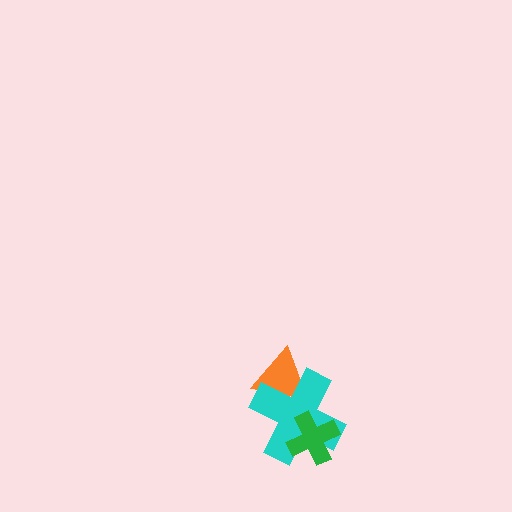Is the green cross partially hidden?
No, no other shape covers it.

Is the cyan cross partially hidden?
Yes, it is partially covered by another shape.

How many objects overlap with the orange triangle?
1 object overlaps with the orange triangle.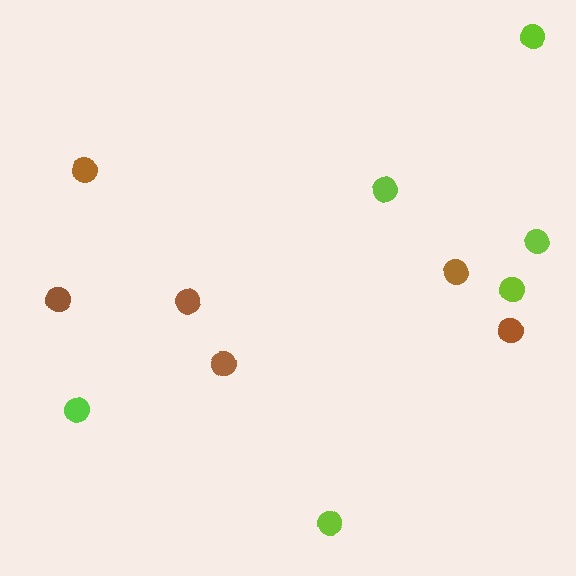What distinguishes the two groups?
There are 2 groups: one group of brown circles (6) and one group of lime circles (6).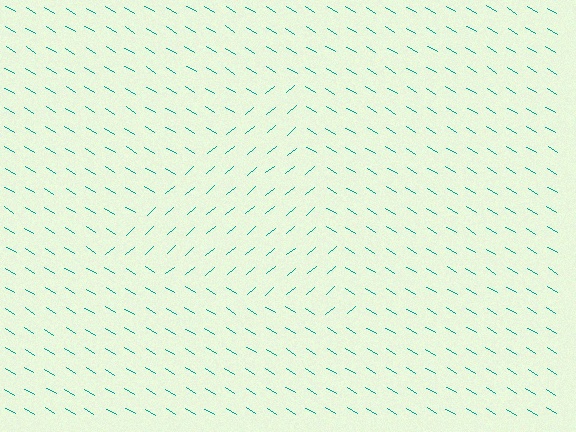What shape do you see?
I see a triangle.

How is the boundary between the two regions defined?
The boundary is defined purely by a change in line orientation (approximately 72 degrees difference). All lines are the same color and thickness.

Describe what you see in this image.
The image is filled with small teal line segments. A triangle region in the image has lines oriented differently from the surrounding lines, creating a visible texture boundary.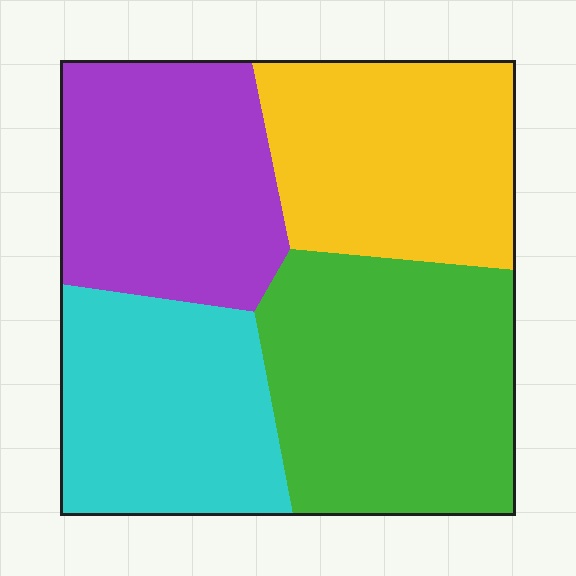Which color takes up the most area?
Green, at roughly 30%.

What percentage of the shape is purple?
Purple takes up about one quarter (1/4) of the shape.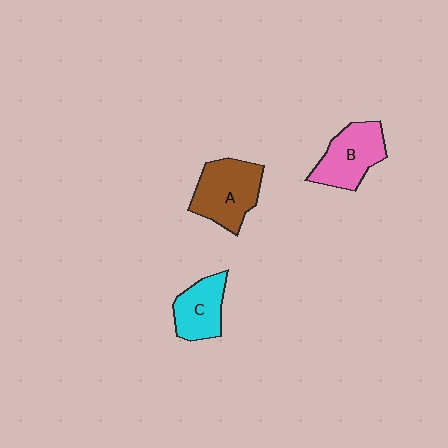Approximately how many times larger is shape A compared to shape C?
Approximately 1.4 times.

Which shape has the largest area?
Shape A (brown).